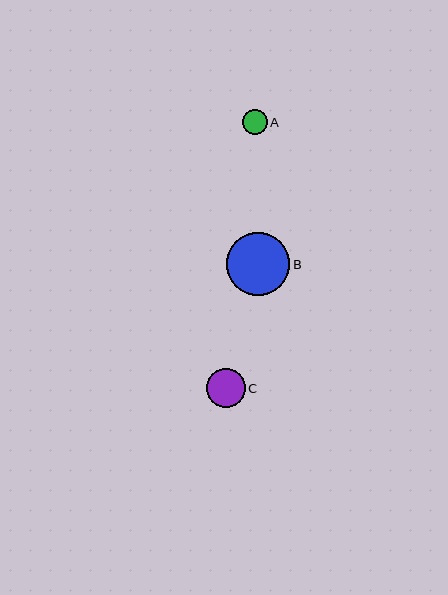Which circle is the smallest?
Circle A is the smallest with a size of approximately 25 pixels.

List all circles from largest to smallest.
From largest to smallest: B, C, A.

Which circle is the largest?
Circle B is the largest with a size of approximately 63 pixels.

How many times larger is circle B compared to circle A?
Circle B is approximately 2.5 times the size of circle A.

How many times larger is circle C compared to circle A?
Circle C is approximately 1.5 times the size of circle A.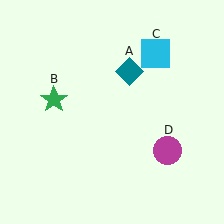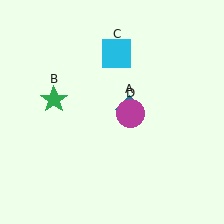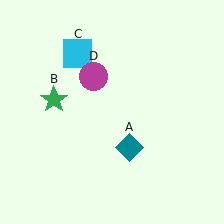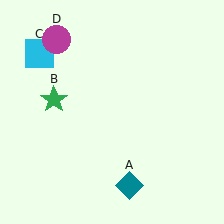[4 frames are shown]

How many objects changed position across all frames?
3 objects changed position: teal diamond (object A), cyan square (object C), magenta circle (object D).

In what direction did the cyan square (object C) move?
The cyan square (object C) moved left.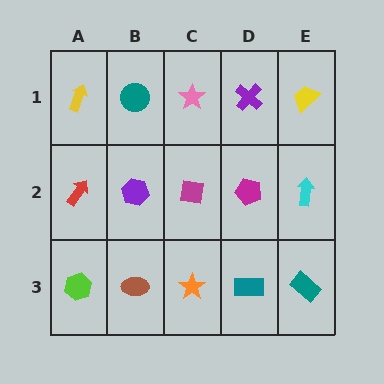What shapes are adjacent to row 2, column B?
A teal circle (row 1, column B), a brown ellipse (row 3, column B), a red arrow (row 2, column A), a magenta square (row 2, column C).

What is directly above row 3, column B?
A purple hexagon.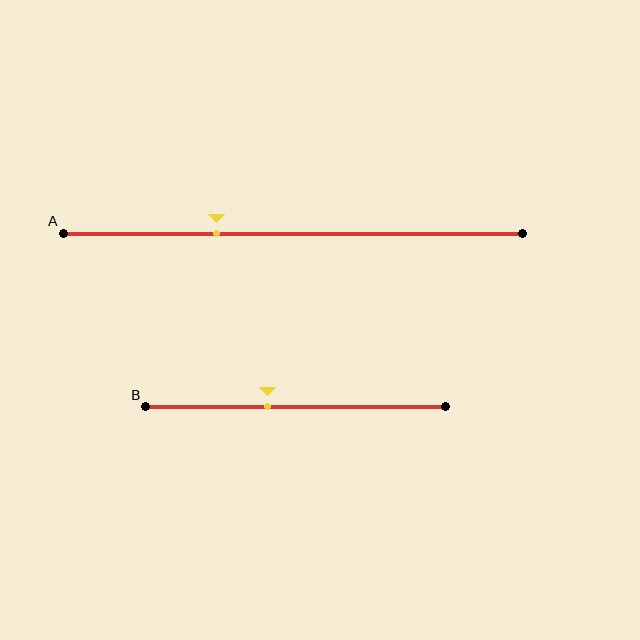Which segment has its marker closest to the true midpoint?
Segment B has its marker closest to the true midpoint.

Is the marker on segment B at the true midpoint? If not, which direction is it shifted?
No, the marker on segment B is shifted to the left by about 9% of the segment length.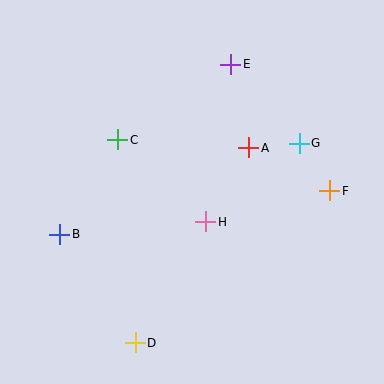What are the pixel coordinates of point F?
Point F is at (330, 191).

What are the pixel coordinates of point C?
Point C is at (118, 140).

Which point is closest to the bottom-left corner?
Point D is closest to the bottom-left corner.